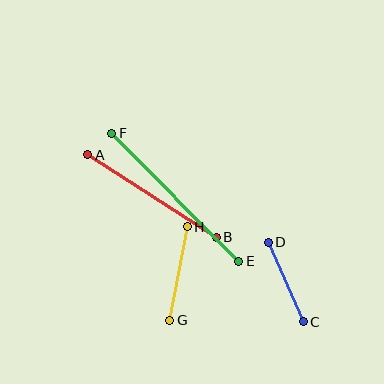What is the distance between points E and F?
The distance is approximately 181 pixels.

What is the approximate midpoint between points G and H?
The midpoint is at approximately (178, 273) pixels.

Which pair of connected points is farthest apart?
Points E and F are farthest apart.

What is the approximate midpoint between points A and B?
The midpoint is at approximately (152, 196) pixels.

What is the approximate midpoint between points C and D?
The midpoint is at approximately (286, 282) pixels.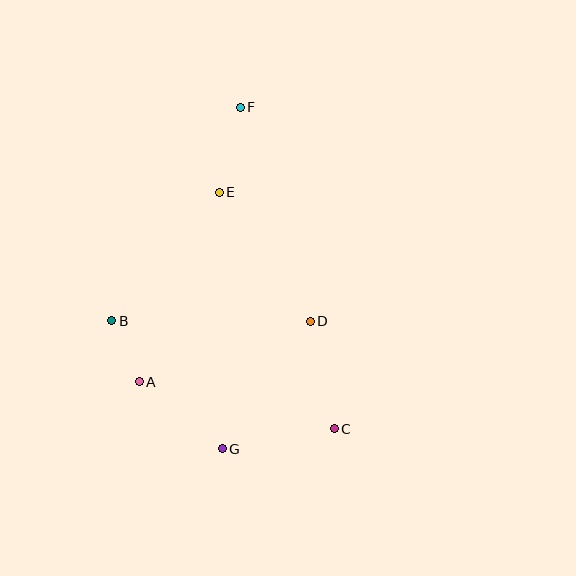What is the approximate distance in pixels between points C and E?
The distance between C and E is approximately 263 pixels.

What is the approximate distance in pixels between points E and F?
The distance between E and F is approximately 88 pixels.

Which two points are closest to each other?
Points A and B are closest to each other.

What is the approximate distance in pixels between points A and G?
The distance between A and G is approximately 107 pixels.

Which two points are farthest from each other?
Points F and G are farthest from each other.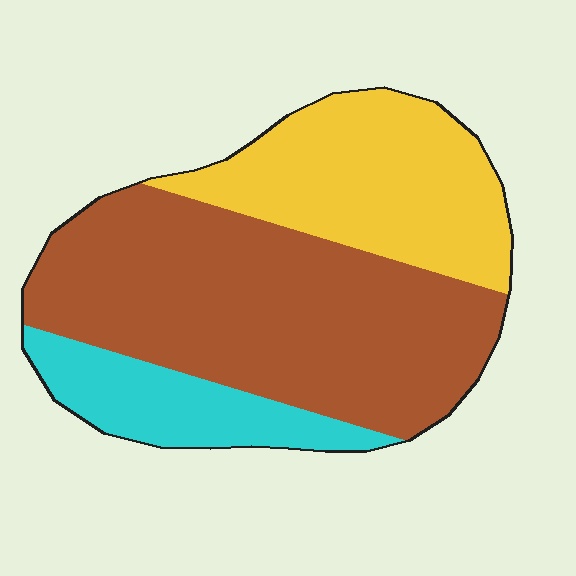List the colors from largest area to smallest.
From largest to smallest: brown, yellow, cyan.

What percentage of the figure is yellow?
Yellow takes up about one third (1/3) of the figure.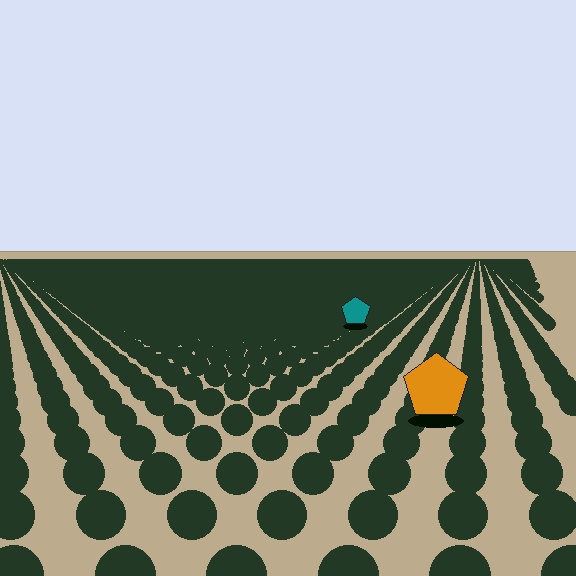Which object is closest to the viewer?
The orange pentagon is closest. The texture marks near it are larger and more spread out.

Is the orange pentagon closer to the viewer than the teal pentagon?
Yes. The orange pentagon is closer — you can tell from the texture gradient: the ground texture is coarser near it.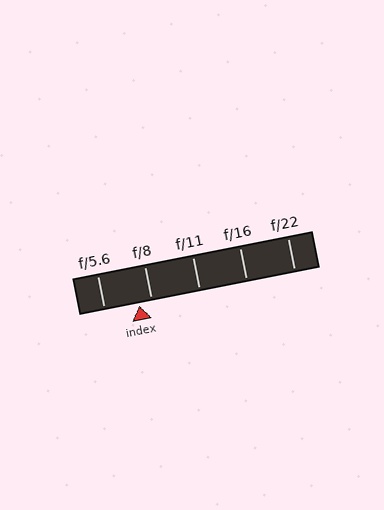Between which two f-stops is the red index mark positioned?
The index mark is between f/5.6 and f/8.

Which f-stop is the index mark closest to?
The index mark is closest to f/8.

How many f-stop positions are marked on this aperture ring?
There are 5 f-stop positions marked.